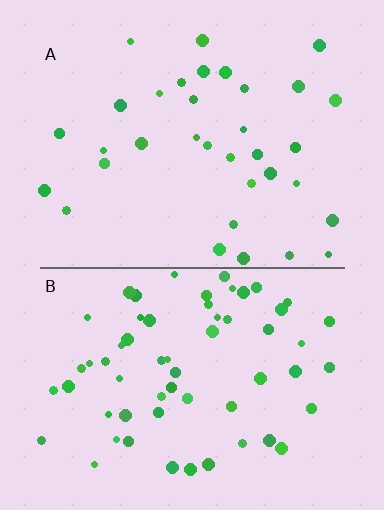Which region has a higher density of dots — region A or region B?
B (the bottom).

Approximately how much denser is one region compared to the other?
Approximately 1.8× — region B over region A.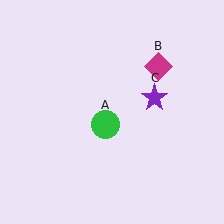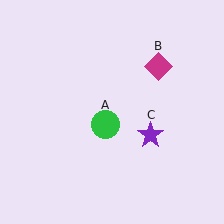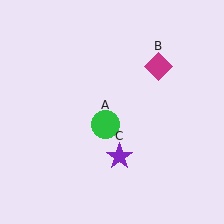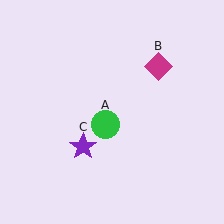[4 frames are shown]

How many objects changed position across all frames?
1 object changed position: purple star (object C).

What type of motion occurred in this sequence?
The purple star (object C) rotated clockwise around the center of the scene.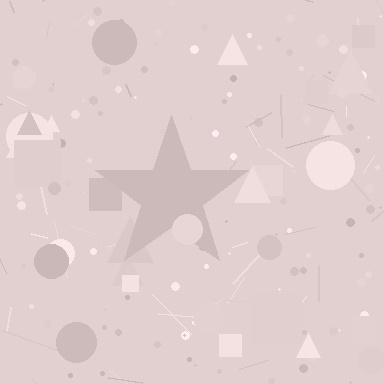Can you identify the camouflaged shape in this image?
The camouflaged shape is a star.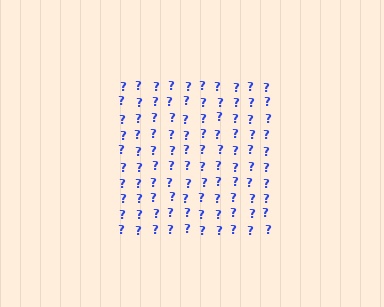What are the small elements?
The small elements are question marks.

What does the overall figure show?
The overall figure shows a square.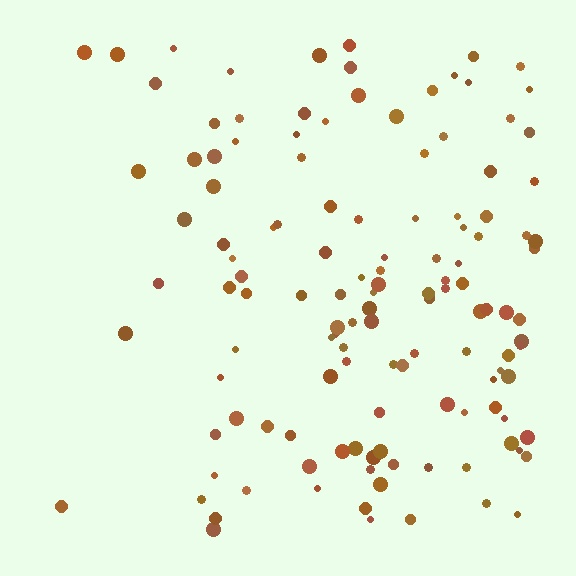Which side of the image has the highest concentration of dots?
The right.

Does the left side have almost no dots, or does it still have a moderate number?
Still a moderate number, just noticeably fewer than the right.